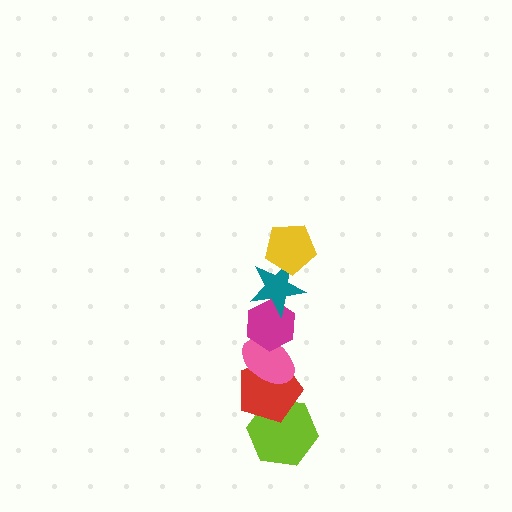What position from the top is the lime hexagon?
The lime hexagon is 6th from the top.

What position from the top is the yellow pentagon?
The yellow pentagon is 1st from the top.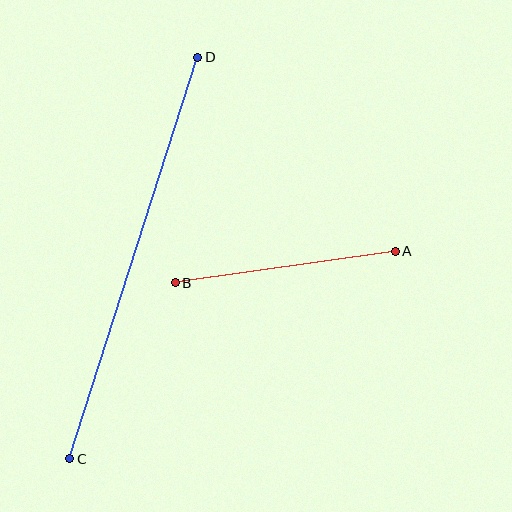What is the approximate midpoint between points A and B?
The midpoint is at approximately (285, 267) pixels.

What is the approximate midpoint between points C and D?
The midpoint is at approximately (134, 258) pixels.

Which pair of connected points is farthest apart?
Points C and D are farthest apart.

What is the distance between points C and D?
The distance is approximately 421 pixels.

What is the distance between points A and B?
The distance is approximately 222 pixels.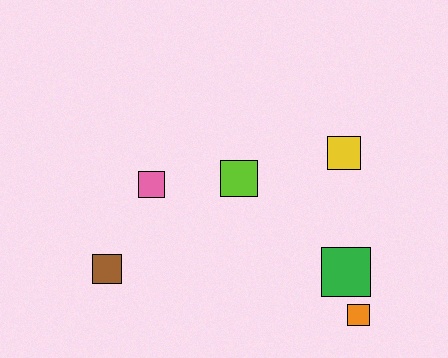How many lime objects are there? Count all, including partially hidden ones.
There is 1 lime object.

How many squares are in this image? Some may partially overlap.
There are 6 squares.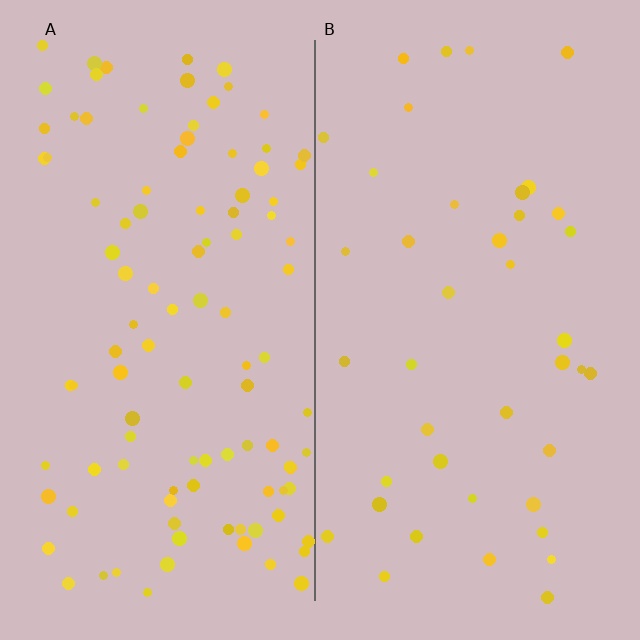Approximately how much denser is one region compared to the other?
Approximately 2.5× — region A over region B.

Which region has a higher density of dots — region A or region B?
A (the left).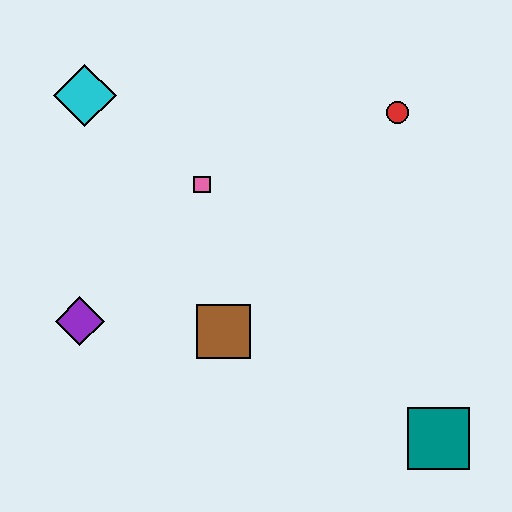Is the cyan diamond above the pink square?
Yes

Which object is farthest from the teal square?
The cyan diamond is farthest from the teal square.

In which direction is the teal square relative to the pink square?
The teal square is below the pink square.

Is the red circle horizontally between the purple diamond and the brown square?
No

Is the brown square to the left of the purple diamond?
No